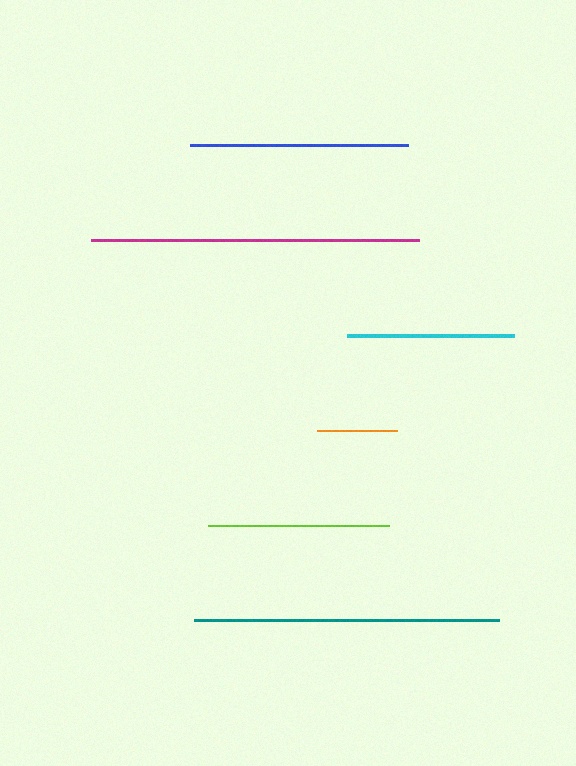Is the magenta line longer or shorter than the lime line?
The magenta line is longer than the lime line.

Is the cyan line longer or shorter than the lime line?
The lime line is longer than the cyan line.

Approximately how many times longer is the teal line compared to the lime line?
The teal line is approximately 1.7 times the length of the lime line.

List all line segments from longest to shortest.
From longest to shortest: magenta, teal, blue, lime, cyan, orange.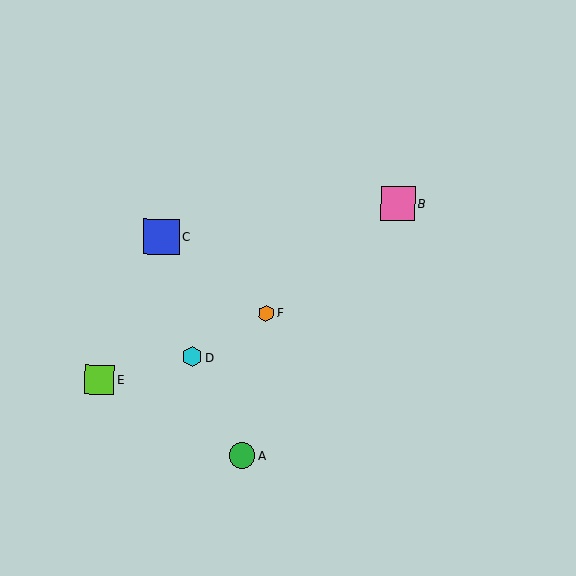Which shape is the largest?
The blue square (labeled C) is the largest.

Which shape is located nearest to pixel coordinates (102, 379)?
The lime square (labeled E) at (100, 379) is nearest to that location.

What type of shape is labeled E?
Shape E is a lime square.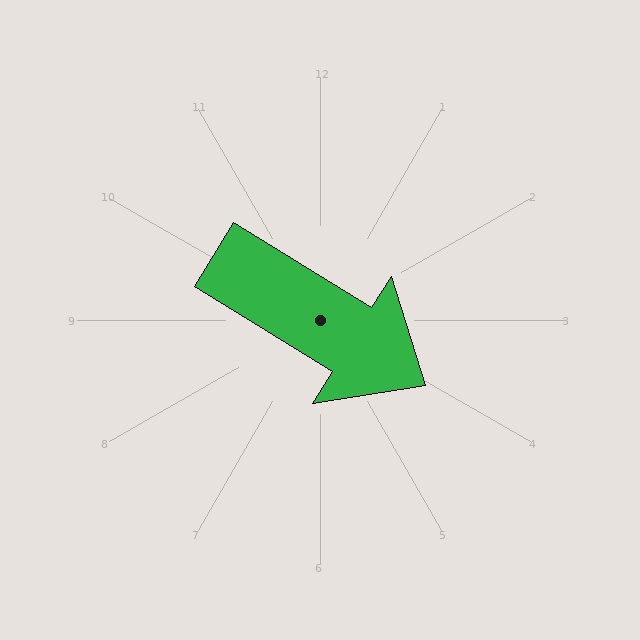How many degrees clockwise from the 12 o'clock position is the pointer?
Approximately 122 degrees.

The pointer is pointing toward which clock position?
Roughly 4 o'clock.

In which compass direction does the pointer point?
Southeast.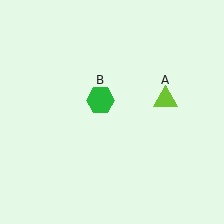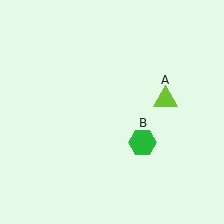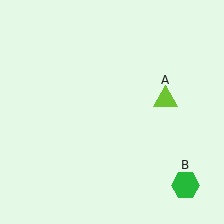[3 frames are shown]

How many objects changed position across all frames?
1 object changed position: green hexagon (object B).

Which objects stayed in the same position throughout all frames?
Lime triangle (object A) remained stationary.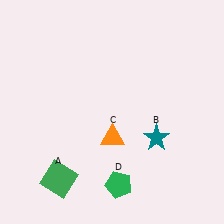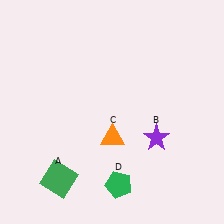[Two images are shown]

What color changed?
The star (B) changed from teal in Image 1 to purple in Image 2.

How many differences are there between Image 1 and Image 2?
There is 1 difference between the two images.